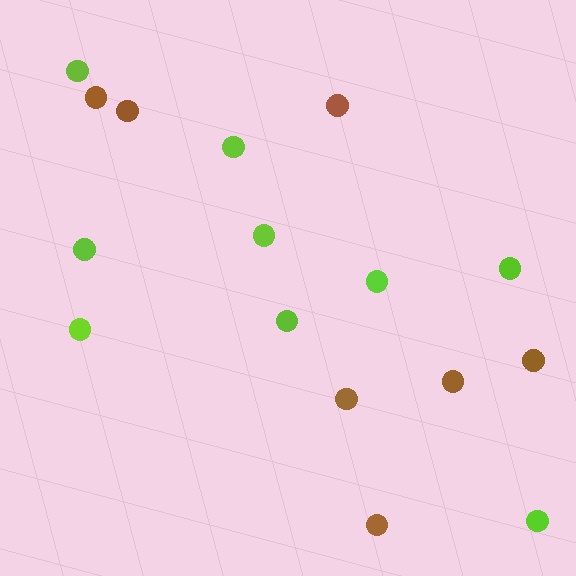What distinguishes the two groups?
There are 2 groups: one group of lime circles (9) and one group of brown circles (7).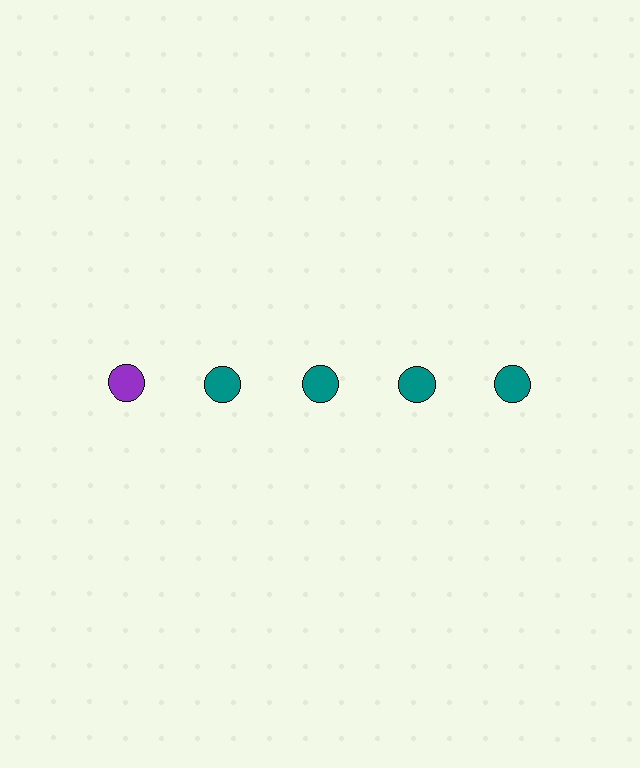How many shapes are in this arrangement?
There are 5 shapes arranged in a grid pattern.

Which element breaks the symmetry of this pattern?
The purple circle in the top row, leftmost column breaks the symmetry. All other shapes are teal circles.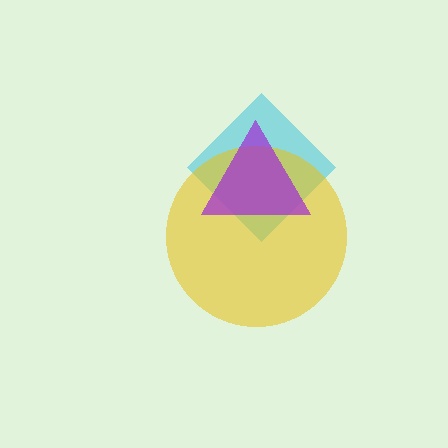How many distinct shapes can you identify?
There are 3 distinct shapes: a cyan diamond, a yellow circle, a purple triangle.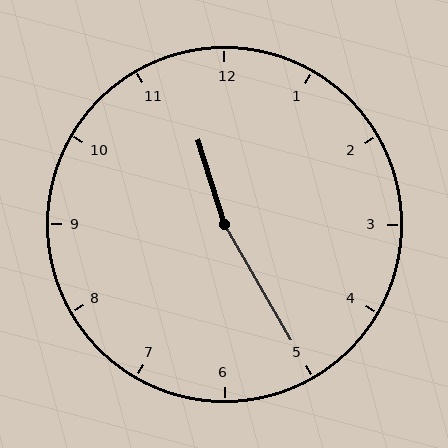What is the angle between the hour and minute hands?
Approximately 168 degrees.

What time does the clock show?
11:25.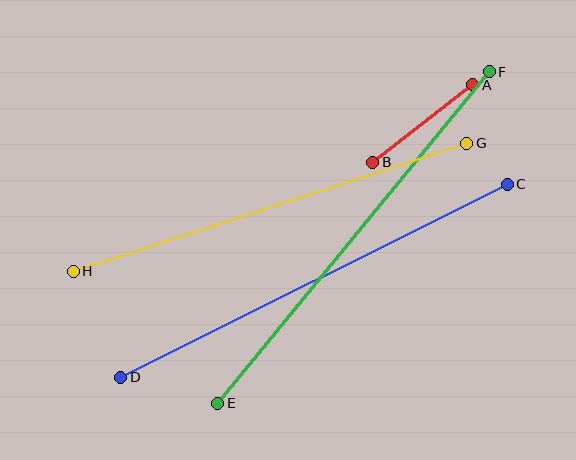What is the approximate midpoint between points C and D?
The midpoint is at approximately (314, 281) pixels.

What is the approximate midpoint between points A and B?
The midpoint is at approximately (423, 124) pixels.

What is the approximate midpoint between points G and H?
The midpoint is at approximately (270, 207) pixels.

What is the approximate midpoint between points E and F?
The midpoint is at approximately (353, 237) pixels.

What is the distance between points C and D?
The distance is approximately 432 pixels.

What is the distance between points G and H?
The distance is approximately 414 pixels.